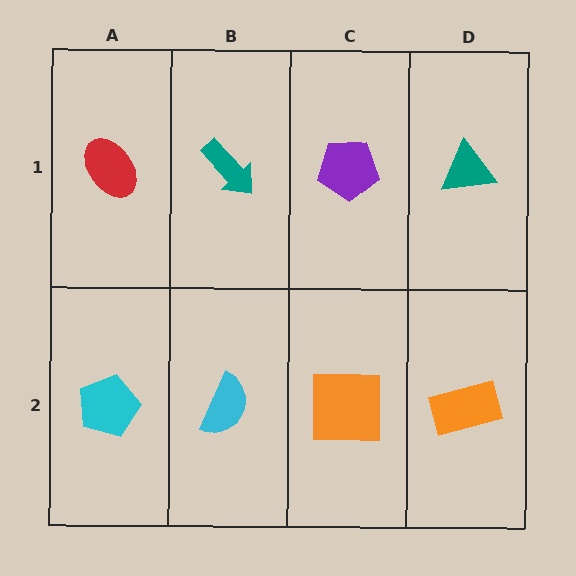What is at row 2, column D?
An orange rectangle.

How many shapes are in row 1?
4 shapes.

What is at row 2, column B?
A cyan semicircle.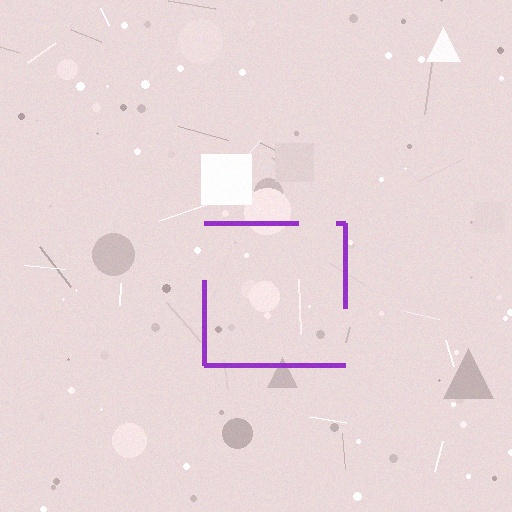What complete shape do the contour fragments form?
The contour fragments form a square.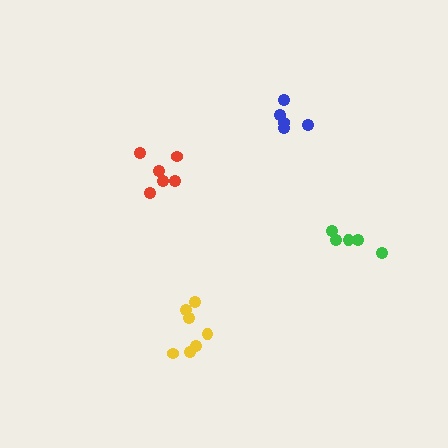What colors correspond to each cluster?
The clusters are colored: yellow, blue, red, green.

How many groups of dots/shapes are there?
There are 4 groups.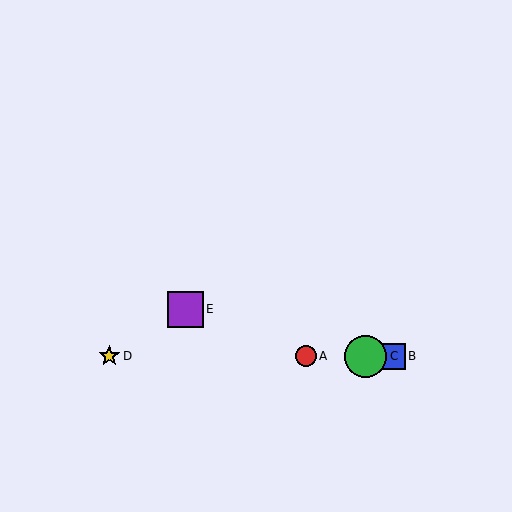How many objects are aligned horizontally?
4 objects (A, B, C, D) are aligned horizontally.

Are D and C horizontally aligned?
Yes, both are at y≈356.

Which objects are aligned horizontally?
Objects A, B, C, D are aligned horizontally.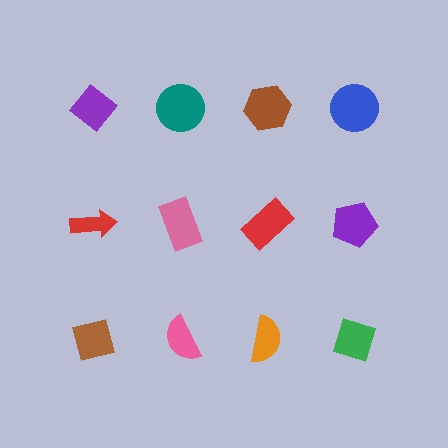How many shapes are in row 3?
4 shapes.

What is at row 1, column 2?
A teal circle.